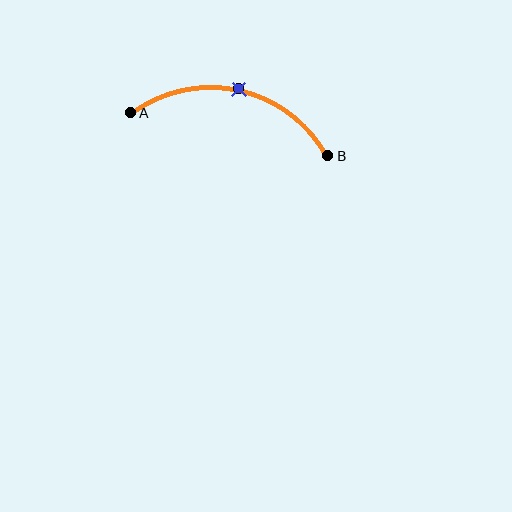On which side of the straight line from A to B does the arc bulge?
The arc bulges above the straight line connecting A and B.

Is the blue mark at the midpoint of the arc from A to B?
Yes. The blue mark lies on the arc at equal arc-length from both A and B — it is the arc midpoint.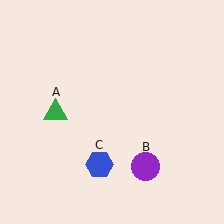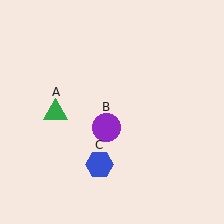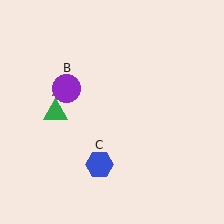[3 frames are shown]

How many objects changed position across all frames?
1 object changed position: purple circle (object B).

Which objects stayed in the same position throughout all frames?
Green triangle (object A) and blue hexagon (object C) remained stationary.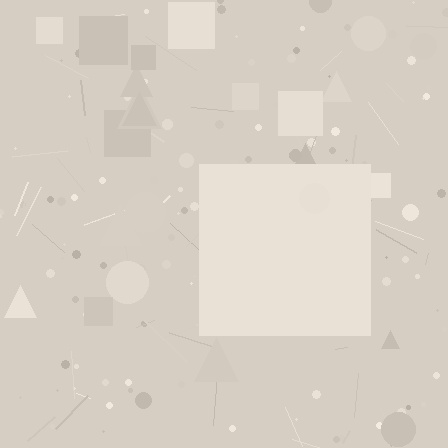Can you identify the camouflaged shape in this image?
The camouflaged shape is a square.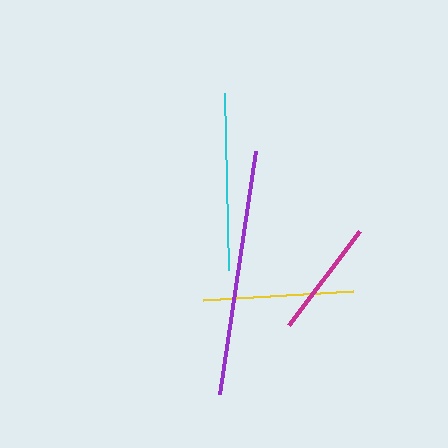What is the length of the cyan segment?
The cyan segment is approximately 177 pixels long.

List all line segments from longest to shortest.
From longest to shortest: purple, cyan, yellow, magenta.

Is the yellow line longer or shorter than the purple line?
The purple line is longer than the yellow line.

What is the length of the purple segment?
The purple segment is approximately 245 pixels long.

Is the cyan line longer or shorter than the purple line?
The purple line is longer than the cyan line.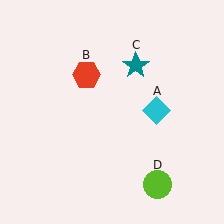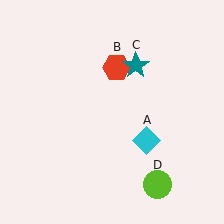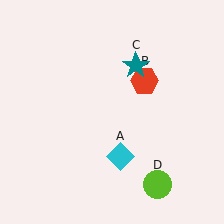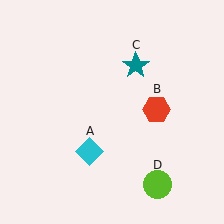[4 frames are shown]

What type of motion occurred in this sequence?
The cyan diamond (object A), red hexagon (object B) rotated clockwise around the center of the scene.